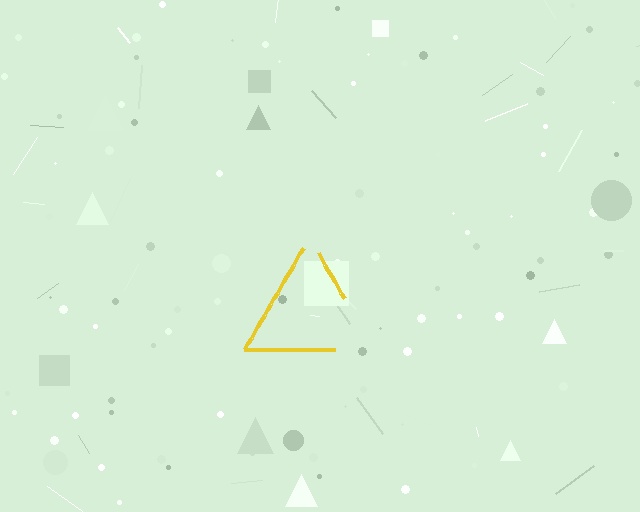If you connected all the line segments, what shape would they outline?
They would outline a triangle.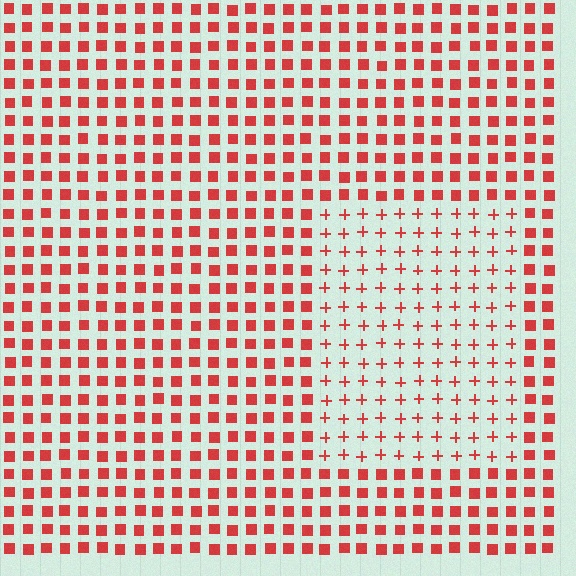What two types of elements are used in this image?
The image uses plus signs inside the rectangle region and squares outside it.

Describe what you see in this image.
The image is filled with small red elements arranged in a uniform grid. A rectangle-shaped region contains plus signs, while the surrounding area contains squares. The boundary is defined purely by the change in element shape.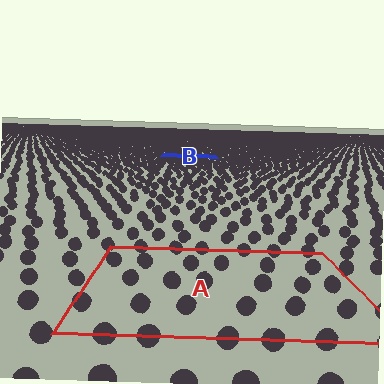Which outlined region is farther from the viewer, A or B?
Region B is farther from the viewer — the texture elements inside it appear smaller and more densely packed.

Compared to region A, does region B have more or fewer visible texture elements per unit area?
Region B has more texture elements per unit area — they are packed more densely because it is farther away.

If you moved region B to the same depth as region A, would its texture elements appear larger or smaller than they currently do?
They would appear larger. At a closer depth, the same texture elements are projected at a bigger on-screen size.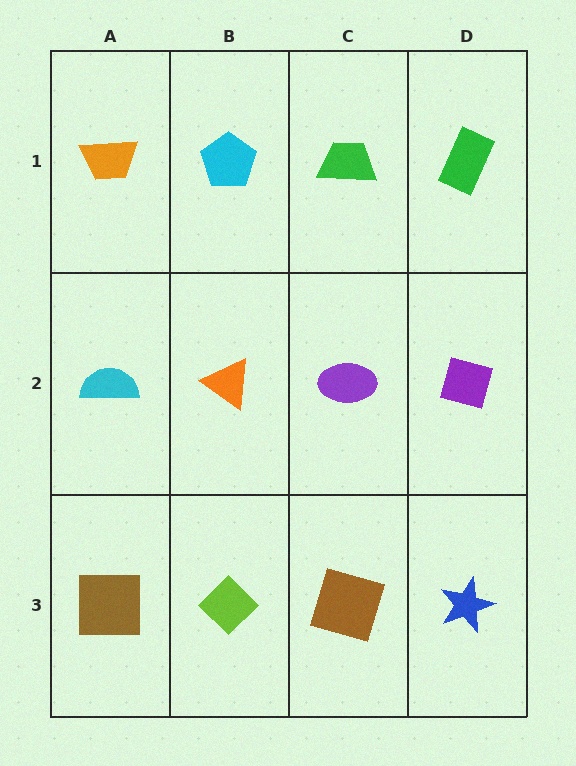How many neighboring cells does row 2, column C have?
4.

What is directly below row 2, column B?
A lime diamond.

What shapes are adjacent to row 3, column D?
A purple diamond (row 2, column D), a brown square (row 3, column C).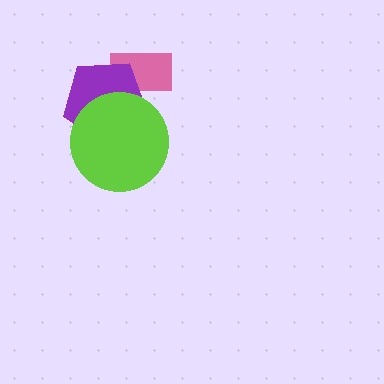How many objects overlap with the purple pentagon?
2 objects overlap with the purple pentagon.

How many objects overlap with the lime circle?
1 object overlaps with the lime circle.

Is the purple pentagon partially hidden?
Yes, it is partially covered by another shape.